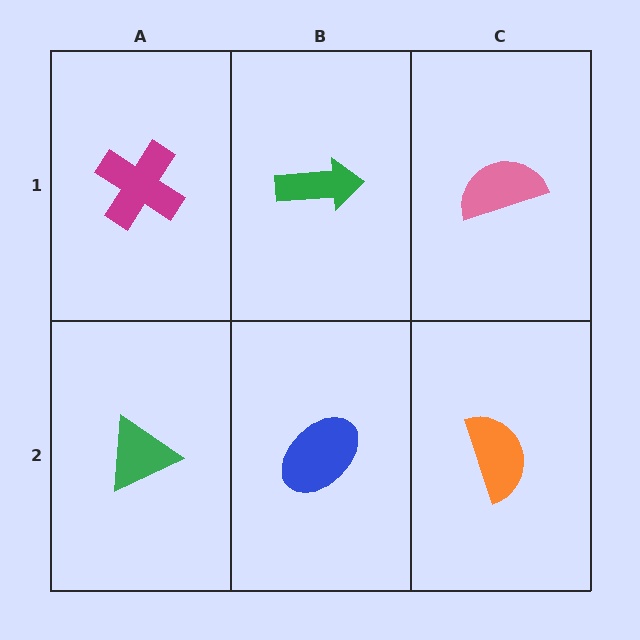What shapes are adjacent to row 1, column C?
An orange semicircle (row 2, column C), a green arrow (row 1, column B).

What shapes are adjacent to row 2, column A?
A magenta cross (row 1, column A), a blue ellipse (row 2, column B).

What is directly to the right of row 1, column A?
A green arrow.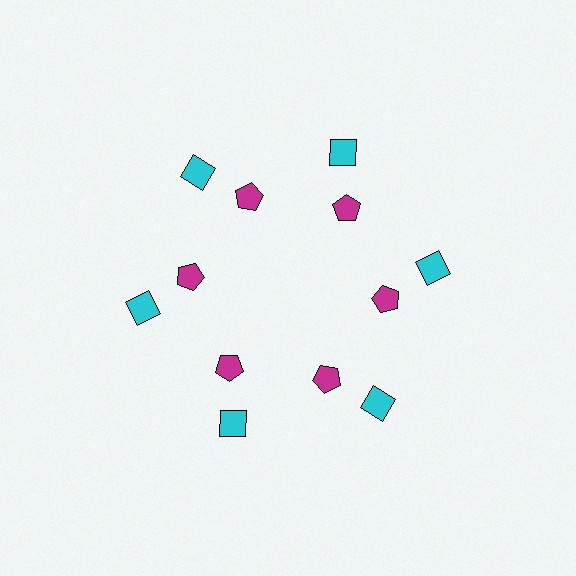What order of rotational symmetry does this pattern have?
This pattern has 6-fold rotational symmetry.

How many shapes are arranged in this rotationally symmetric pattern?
There are 12 shapes, arranged in 6 groups of 2.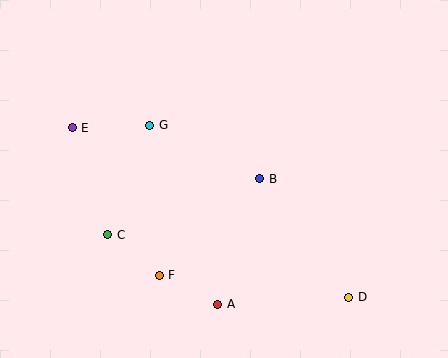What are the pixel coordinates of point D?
Point D is at (349, 297).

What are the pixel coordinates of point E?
Point E is at (72, 128).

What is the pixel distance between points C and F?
The distance between C and F is 65 pixels.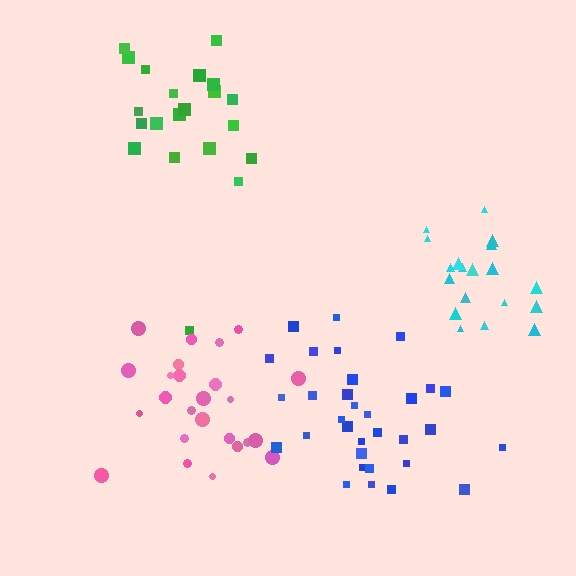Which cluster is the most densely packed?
Cyan.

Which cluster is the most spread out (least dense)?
Blue.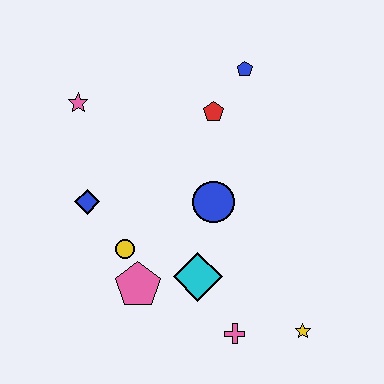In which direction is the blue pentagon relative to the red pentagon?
The blue pentagon is above the red pentagon.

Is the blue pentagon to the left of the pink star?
No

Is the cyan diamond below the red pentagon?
Yes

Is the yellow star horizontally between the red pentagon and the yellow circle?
No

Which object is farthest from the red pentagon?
The yellow star is farthest from the red pentagon.